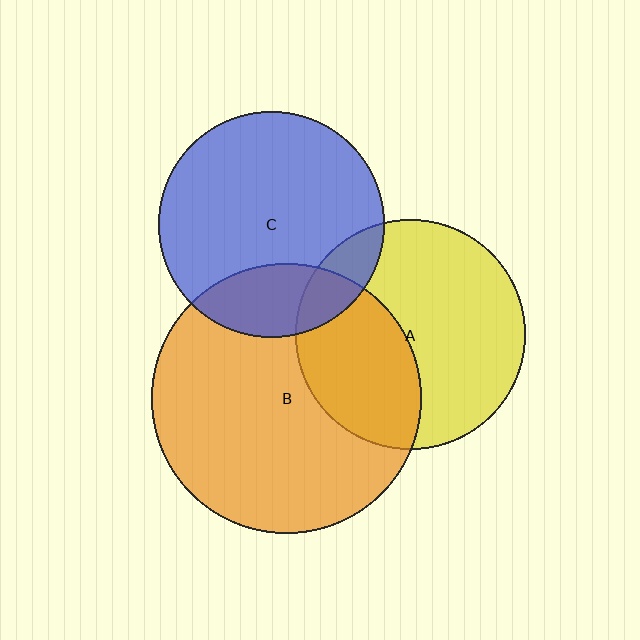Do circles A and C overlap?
Yes.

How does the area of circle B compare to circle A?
Approximately 1.4 times.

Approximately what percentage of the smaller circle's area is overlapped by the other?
Approximately 10%.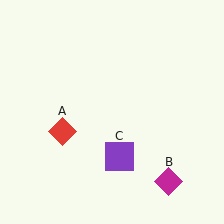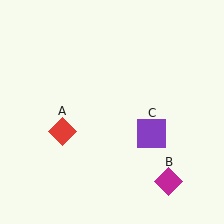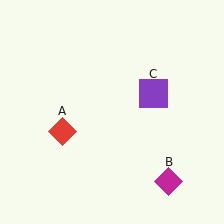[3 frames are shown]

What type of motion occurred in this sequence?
The purple square (object C) rotated counterclockwise around the center of the scene.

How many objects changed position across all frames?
1 object changed position: purple square (object C).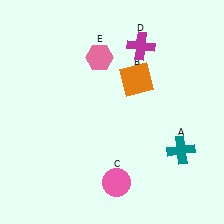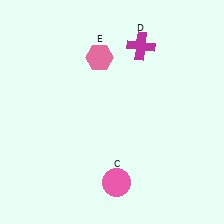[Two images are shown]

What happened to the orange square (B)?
The orange square (B) was removed in Image 2. It was in the top-right area of Image 1.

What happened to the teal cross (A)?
The teal cross (A) was removed in Image 2. It was in the bottom-right area of Image 1.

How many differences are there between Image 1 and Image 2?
There are 2 differences between the two images.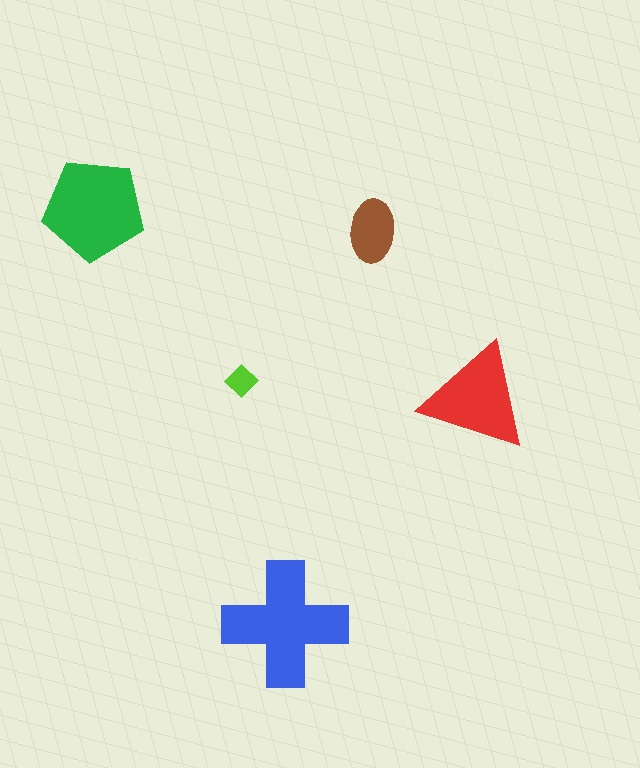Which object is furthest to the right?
The red triangle is rightmost.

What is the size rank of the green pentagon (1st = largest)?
2nd.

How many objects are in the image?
There are 5 objects in the image.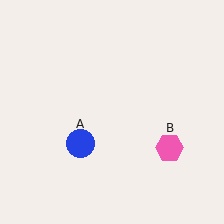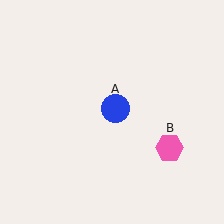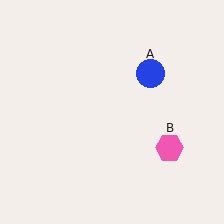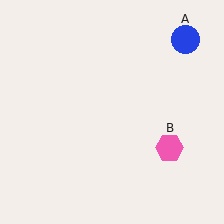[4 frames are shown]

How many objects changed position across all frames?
1 object changed position: blue circle (object A).